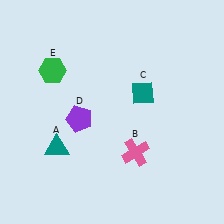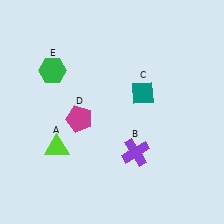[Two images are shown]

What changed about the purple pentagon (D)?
In Image 1, D is purple. In Image 2, it changed to magenta.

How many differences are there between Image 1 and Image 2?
There are 3 differences between the two images.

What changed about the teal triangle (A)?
In Image 1, A is teal. In Image 2, it changed to lime.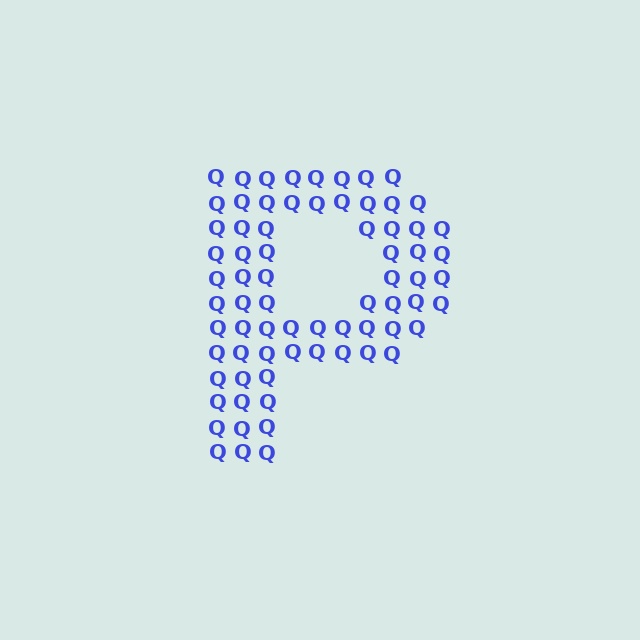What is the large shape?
The large shape is the letter P.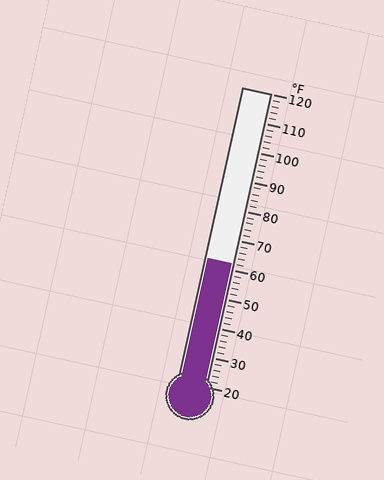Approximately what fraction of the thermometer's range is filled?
The thermometer is filled to approximately 40% of its range.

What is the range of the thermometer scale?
The thermometer scale ranges from 20°F to 120°F.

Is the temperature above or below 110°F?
The temperature is below 110°F.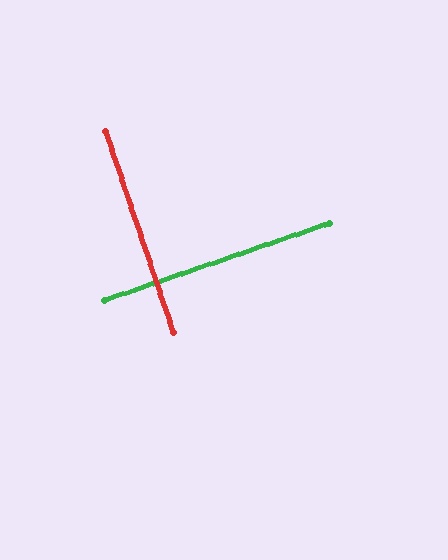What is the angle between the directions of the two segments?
Approximately 90 degrees.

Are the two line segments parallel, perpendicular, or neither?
Perpendicular — they meet at approximately 90°.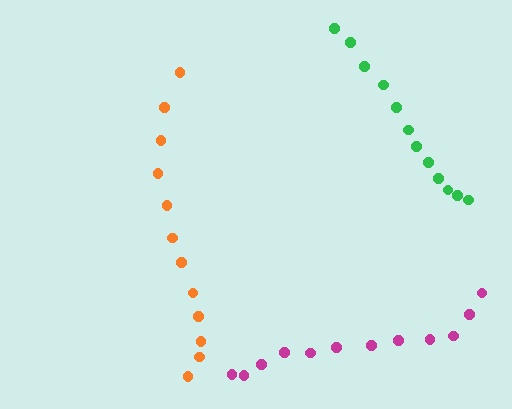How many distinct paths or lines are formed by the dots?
There are 3 distinct paths.